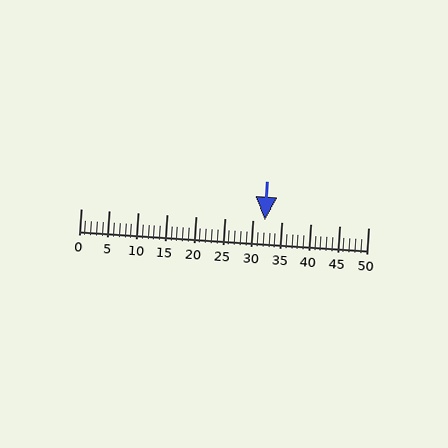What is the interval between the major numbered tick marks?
The major tick marks are spaced 5 units apart.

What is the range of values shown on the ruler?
The ruler shows values from 0 to 50.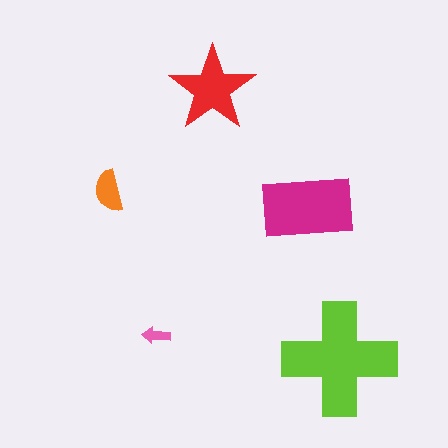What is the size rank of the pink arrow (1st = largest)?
5th.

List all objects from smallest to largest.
The pink arrow, the orange semicircle, the red star, the magenta rectangle, the lime cross.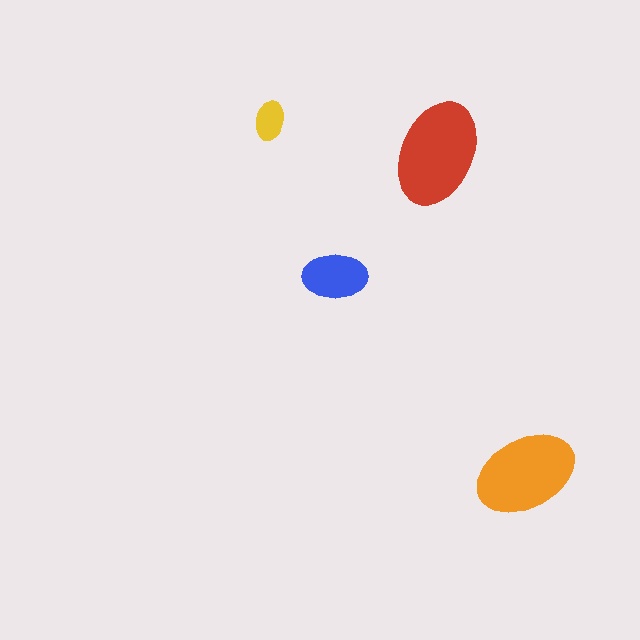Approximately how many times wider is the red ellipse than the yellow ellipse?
About 2.5 times wider.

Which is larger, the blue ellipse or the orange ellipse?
The orange one.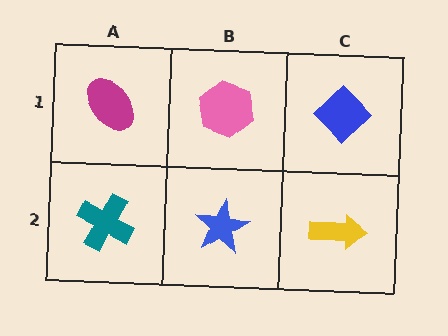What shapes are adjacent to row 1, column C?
A yellow arrow (row 2, column C), a pink hexagon (row 1, column B).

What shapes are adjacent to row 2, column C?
A blue diamond (row 1, column C), a blue star (row 2, column B).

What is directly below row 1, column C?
A yellow arrow.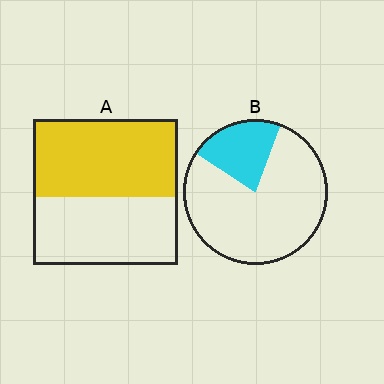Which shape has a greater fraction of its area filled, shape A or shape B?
Shape A.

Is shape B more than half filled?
No.